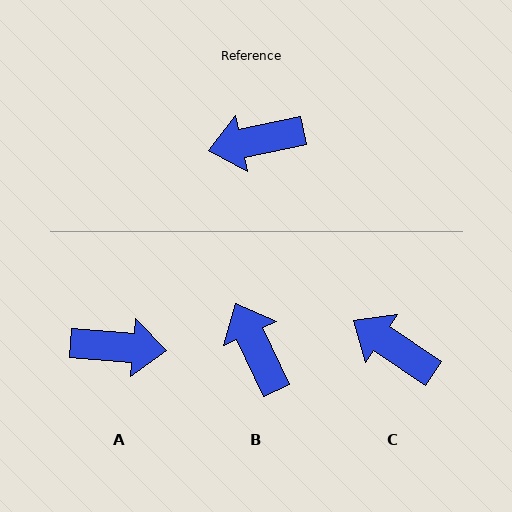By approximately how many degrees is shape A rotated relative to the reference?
Approximately 164 degrees counter-clockwise.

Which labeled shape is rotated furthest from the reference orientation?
A, about 164 degrees away.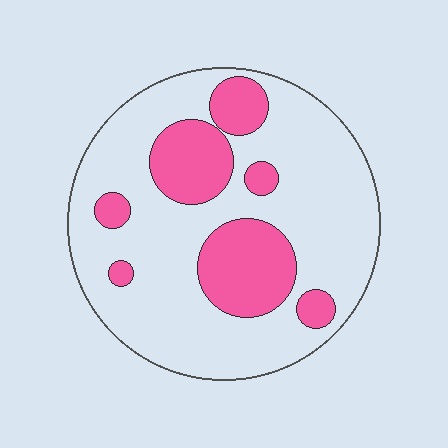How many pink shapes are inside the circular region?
7.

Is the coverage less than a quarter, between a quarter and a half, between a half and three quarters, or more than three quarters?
Between a quarter and a half.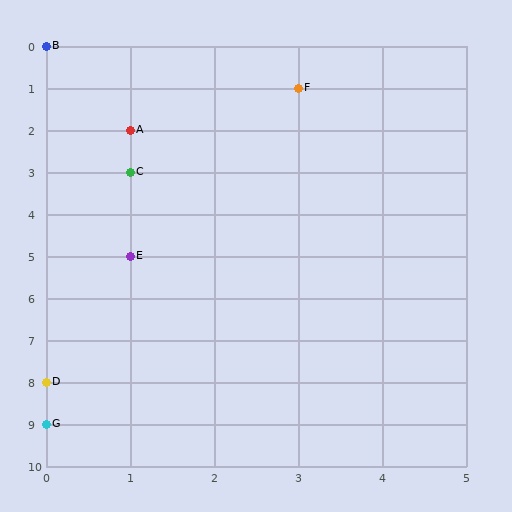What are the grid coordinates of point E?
Point E is at grid coordinates (1, 5).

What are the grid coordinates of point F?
Point F is at grid coordinates (3, 1).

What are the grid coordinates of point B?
Point B is at grid coordinates (0, 0).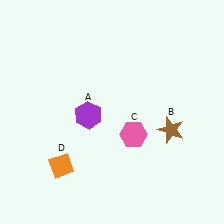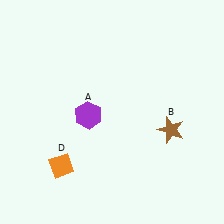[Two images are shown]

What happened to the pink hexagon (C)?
The pink hexagon (C) was removed in Image 2. It was in the bottom-right area of Image 1.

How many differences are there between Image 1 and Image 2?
There is 1 difference between the two images.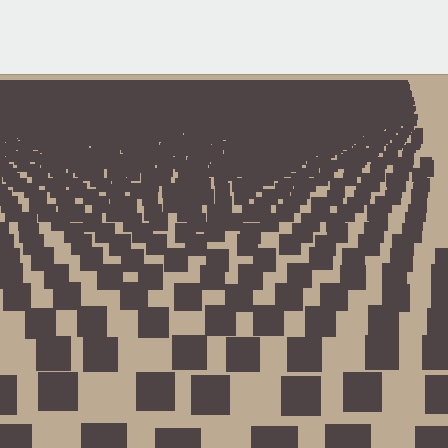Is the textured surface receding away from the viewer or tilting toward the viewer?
The surface is receding away from the viewer. Texture elements get smaller and denser toward the top.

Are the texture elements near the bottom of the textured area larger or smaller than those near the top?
Larger. Near the bottom, elements are closer to the viewer and appear at a bigger on-screen size.